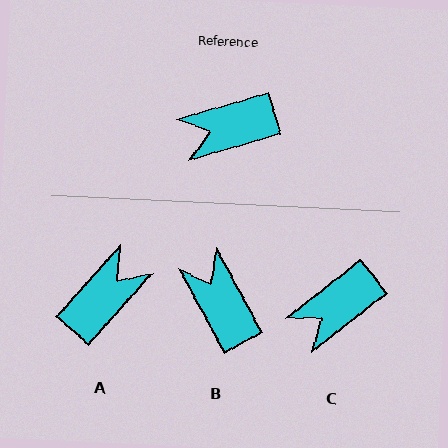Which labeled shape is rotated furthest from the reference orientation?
A, about 147 degrees away.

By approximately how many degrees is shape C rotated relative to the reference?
Approximately 22 degrees counter-clockwise.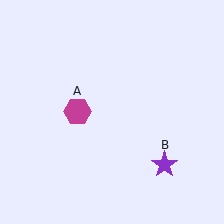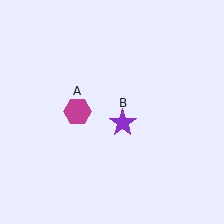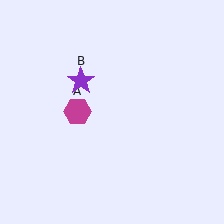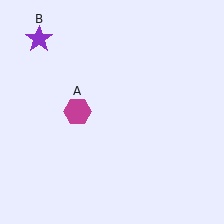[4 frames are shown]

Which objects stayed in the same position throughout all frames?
Magenta hexagon (object A) remained stationary.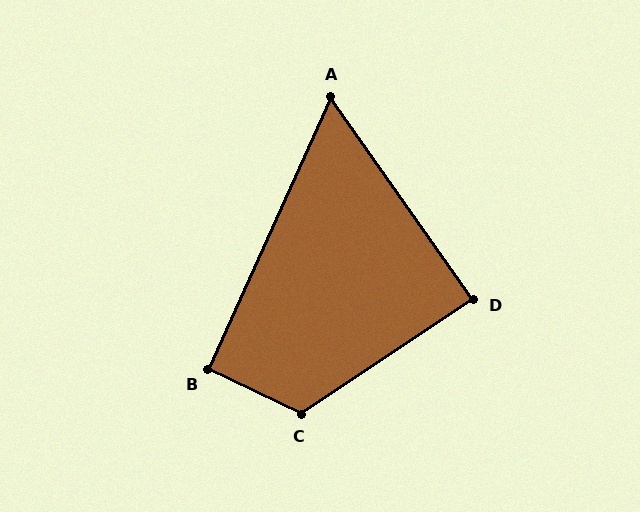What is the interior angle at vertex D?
Approximately 89 degrees (approximately right).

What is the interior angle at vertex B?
Approximately 91 degrees (approximately right).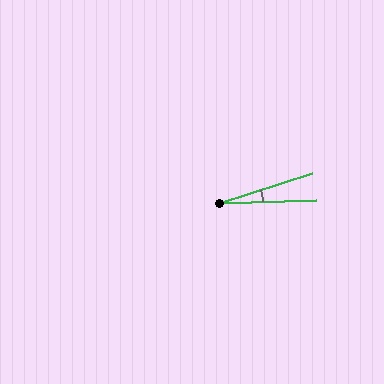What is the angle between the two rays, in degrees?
Approximately 16 degrees.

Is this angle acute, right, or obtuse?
It is acute.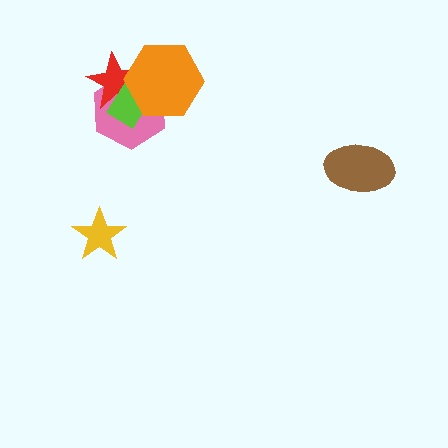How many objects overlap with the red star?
3 objects overlap with the red star.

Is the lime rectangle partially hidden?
Yes, it is partially covered by another shape.